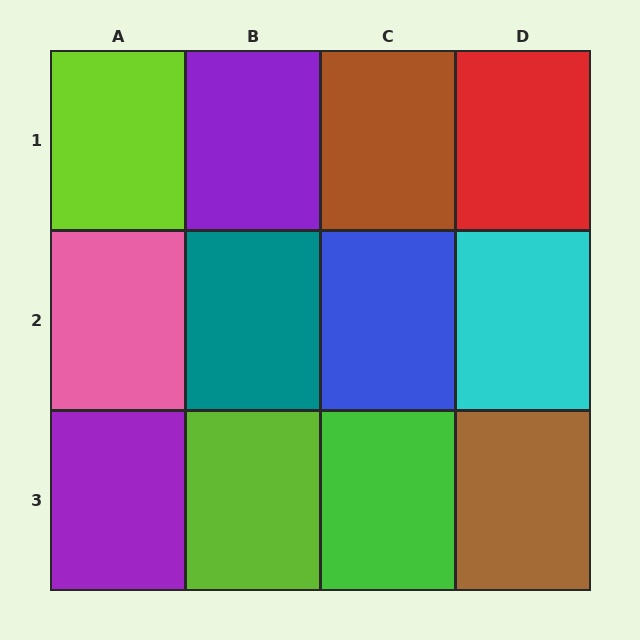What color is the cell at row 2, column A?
Pink.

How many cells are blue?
1 cell is blue.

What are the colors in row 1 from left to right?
Lime, purple, brown, red.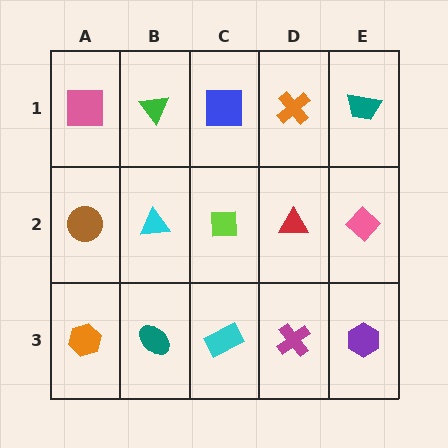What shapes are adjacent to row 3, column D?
A red triangle (row 2, column D), a cyan rectangle (row 3, column C), a purple hexagon (row 3, column E).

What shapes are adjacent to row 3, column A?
A brown circle (row 2, column A), a teal ellipse (row 3, column B).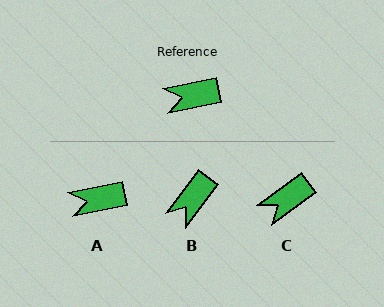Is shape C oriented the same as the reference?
No, it is off by about 25 degrees.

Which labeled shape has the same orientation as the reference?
A.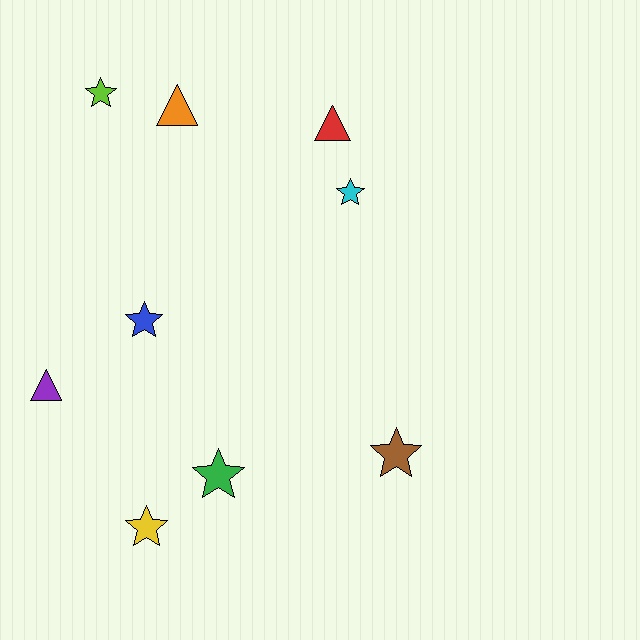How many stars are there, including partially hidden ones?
There are 6 stars.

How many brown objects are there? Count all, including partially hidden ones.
There is 1 brown object.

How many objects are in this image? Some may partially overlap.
There are 9 objects.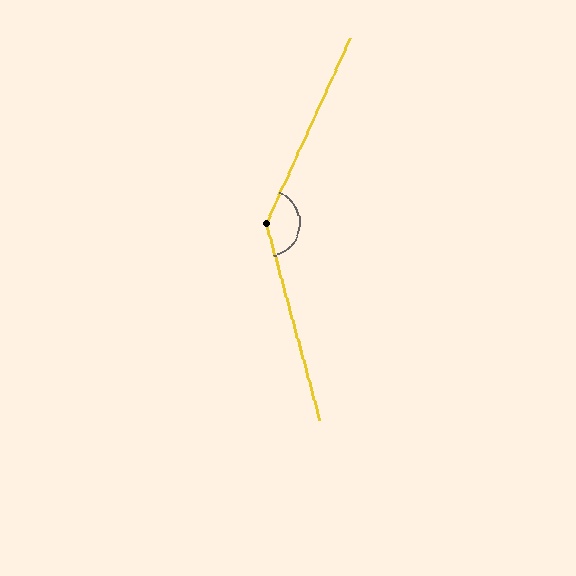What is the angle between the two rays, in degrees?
Approximately 140 degrees.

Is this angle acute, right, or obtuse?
It is obtuse.